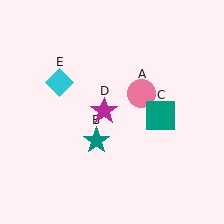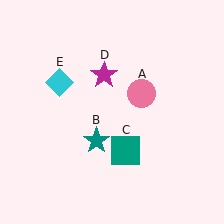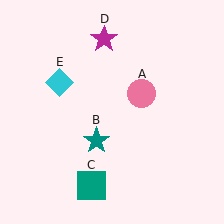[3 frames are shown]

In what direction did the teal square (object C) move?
The teal square (object C) moved down and to the left.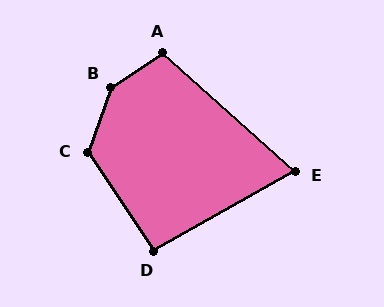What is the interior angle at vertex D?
Approximately 95 degrees (approximately right).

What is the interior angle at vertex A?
Approximately 104 degrees (obtuse).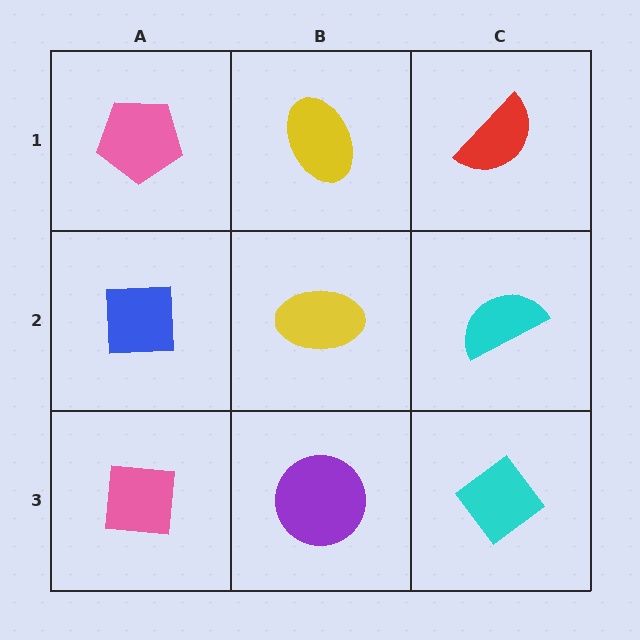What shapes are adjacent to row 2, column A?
A pink pentagon (row 1, column A), a pink square (row 3, column A), a yellow ellipse (row 2, column B).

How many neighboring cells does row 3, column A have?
2.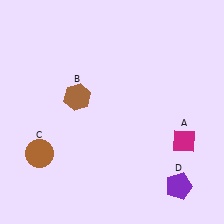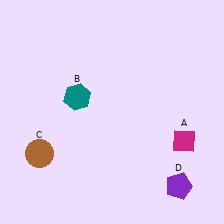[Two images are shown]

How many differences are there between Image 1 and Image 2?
There is 1 difference between the two images.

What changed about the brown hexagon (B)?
In Image 1, B is brown. In Image 2, it changed to teal.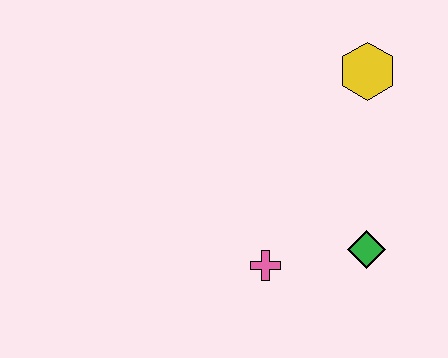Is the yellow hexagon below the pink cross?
No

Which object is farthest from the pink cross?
The yellow hexagon is farthest from the pink cross.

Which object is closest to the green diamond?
The pink cross is closest to the green diamond.